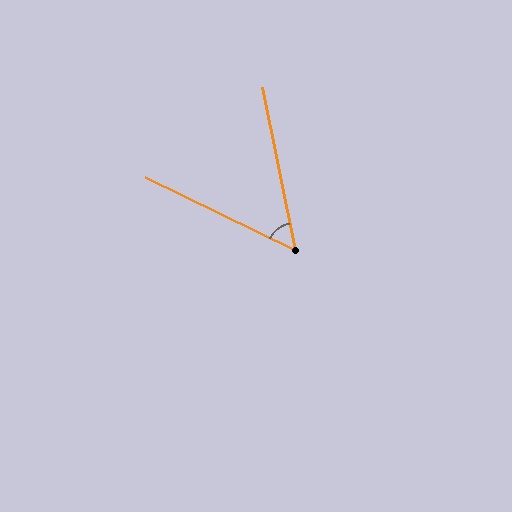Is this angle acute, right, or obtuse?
It is acute.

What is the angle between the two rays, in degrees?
Approximately 53 degrees.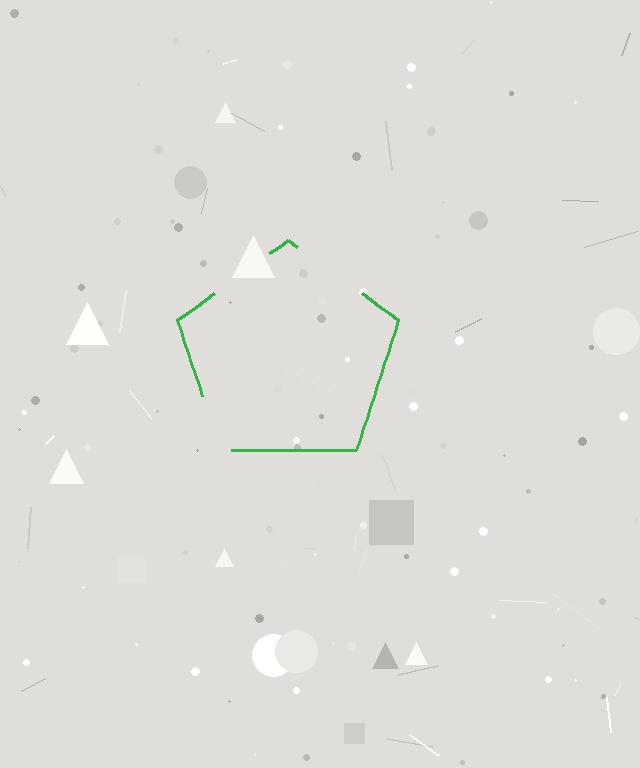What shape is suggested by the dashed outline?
The dashed outline suggests a pentagon.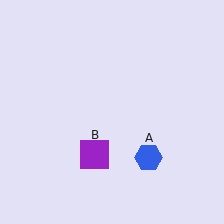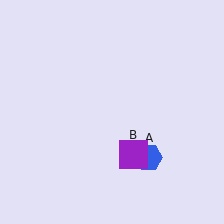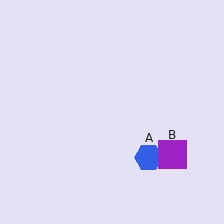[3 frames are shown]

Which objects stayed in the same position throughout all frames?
Blue hexagon (object A) remained stationary.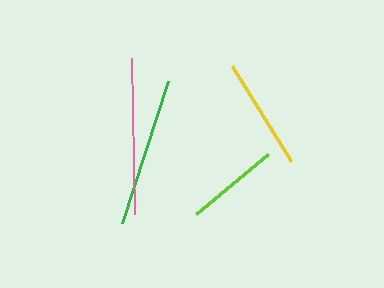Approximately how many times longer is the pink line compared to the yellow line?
The pink line is approximately 1.4 times the length of the yellow line.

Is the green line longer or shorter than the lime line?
The green line is longer than the lime line.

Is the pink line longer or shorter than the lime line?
The pink line is longer than the lime line.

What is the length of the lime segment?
The lime segment is approximately 94 pixels long.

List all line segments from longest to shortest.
From longest to shortest: pink, green, yellow, lime.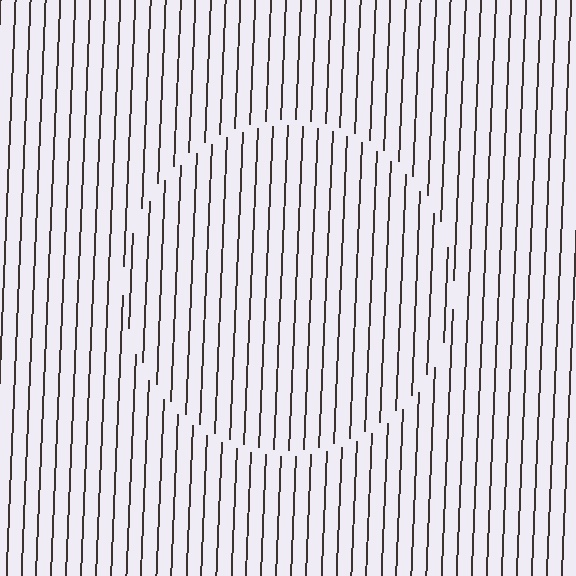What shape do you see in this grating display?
An illusory circle. The interior of the shape contains the same grating, shifted by half a period — the contour is defined by the phase discontinuity where line-ends from the inner and outer gratings abut.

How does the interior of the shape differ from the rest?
The interior of the shape contains the same grating, shifted by half a period — the contour is defined by the phase discontinuity where line-ends from the inner and outer gratings abut.